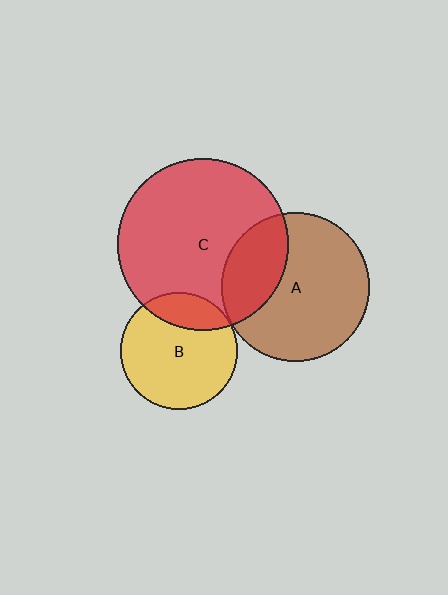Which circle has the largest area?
Circle C (red).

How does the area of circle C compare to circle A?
Approximately 1.3 times.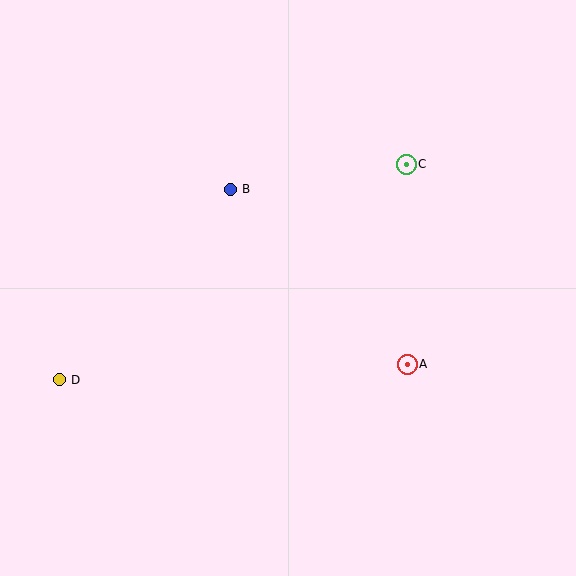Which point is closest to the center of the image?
Point B at (230, 189) is closest to the center.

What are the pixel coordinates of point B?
Point B is at (230, 189).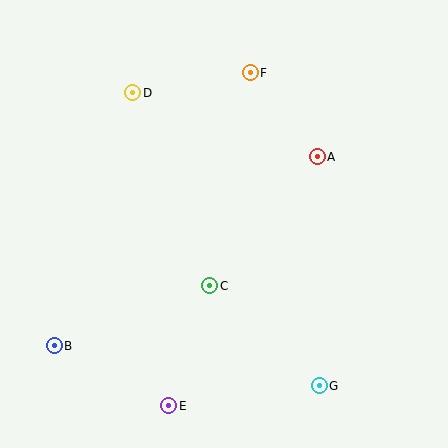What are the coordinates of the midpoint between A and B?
The midpoint between A and B is at (186, 251).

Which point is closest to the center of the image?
Point C at (210, 286) is closest to the center.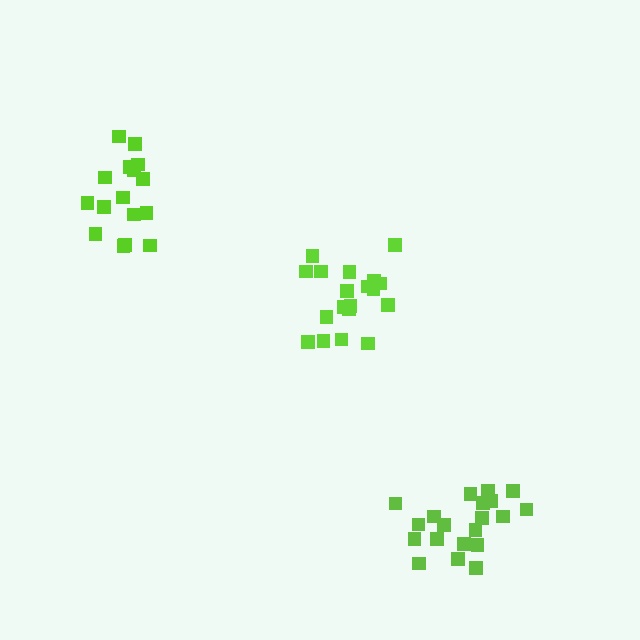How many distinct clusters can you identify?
There are 3 distinct clusters.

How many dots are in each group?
Group 1: 20 dots, Group 2: 16 dots, Group 3: 19 dots (55 total).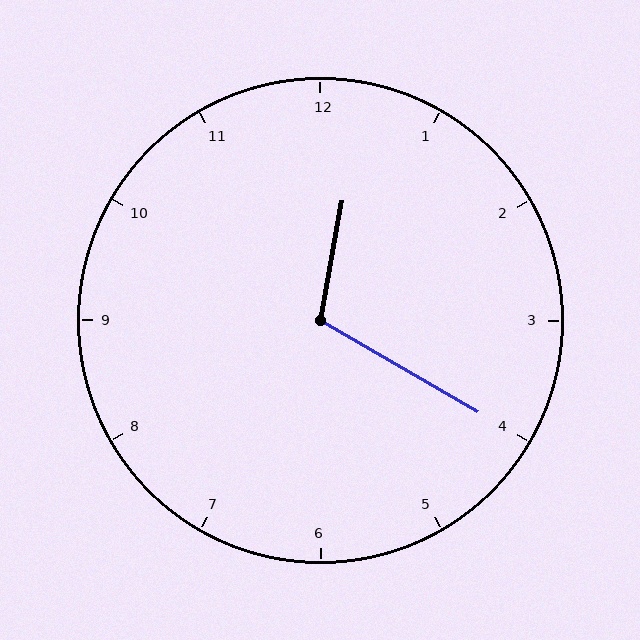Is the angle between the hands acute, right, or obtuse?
It is obtuse.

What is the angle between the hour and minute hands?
Approximately 110 degrees.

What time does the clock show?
12:20.